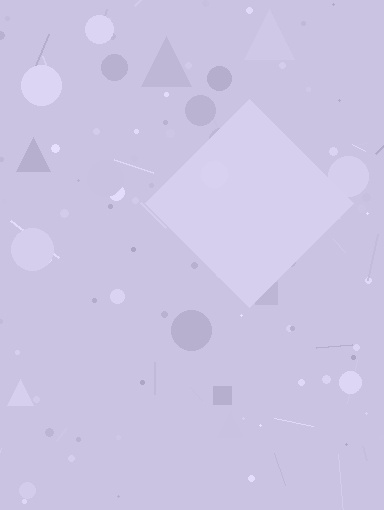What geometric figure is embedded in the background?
A diamond is embedded in the background.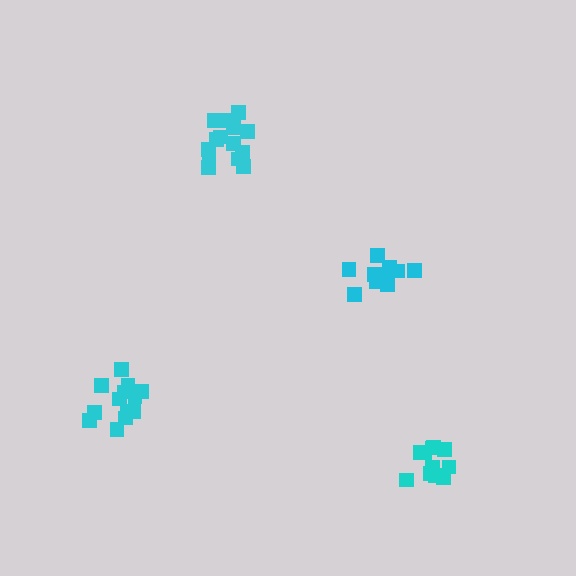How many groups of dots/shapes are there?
There are 4 groups.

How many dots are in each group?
Group 1: 10 dots, Group 2: 13 dots, Group 3: 11 dots, Group 4: 15 dots (49 total).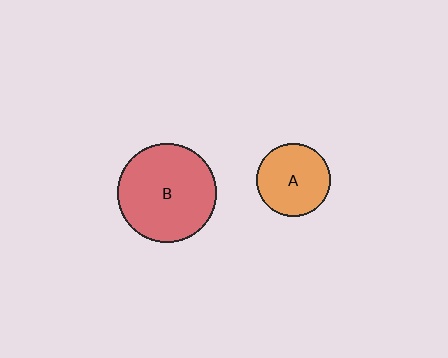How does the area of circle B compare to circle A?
Approximately 1.8 times.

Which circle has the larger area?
Circle B (red).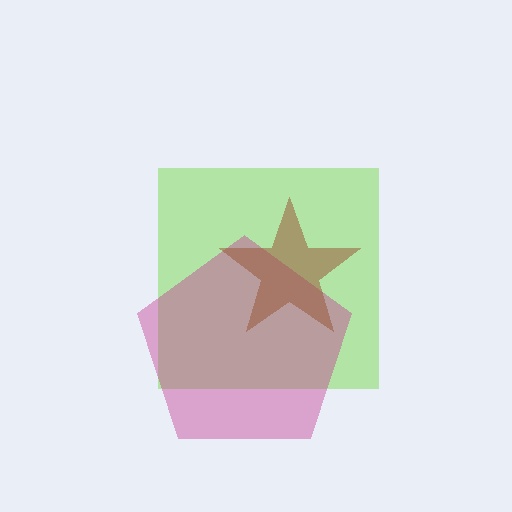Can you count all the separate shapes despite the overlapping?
Yes, there are 3 separate shapes.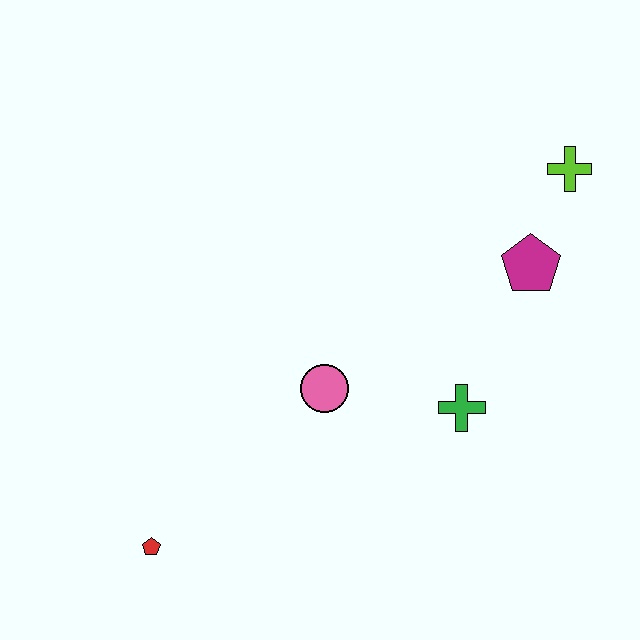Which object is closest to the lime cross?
The magenta pentagon is closest to the lime cross.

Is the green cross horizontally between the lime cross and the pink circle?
Yes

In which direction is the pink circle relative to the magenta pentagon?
The pink circle is to the left of the magenta pentagon.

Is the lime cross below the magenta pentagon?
No